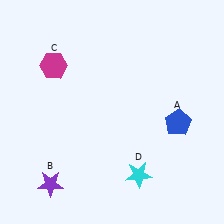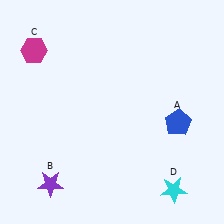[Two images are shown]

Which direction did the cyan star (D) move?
The cyan star (D) moved right.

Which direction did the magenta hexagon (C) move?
The magenta hexagon (C) moved left.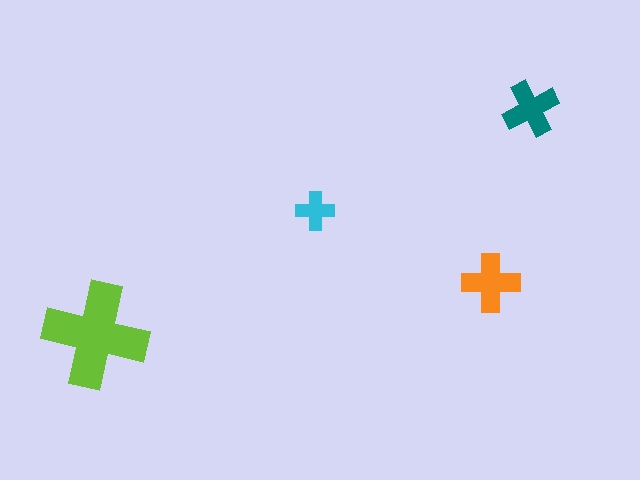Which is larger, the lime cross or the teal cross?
The lime one.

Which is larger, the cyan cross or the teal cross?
The teal one.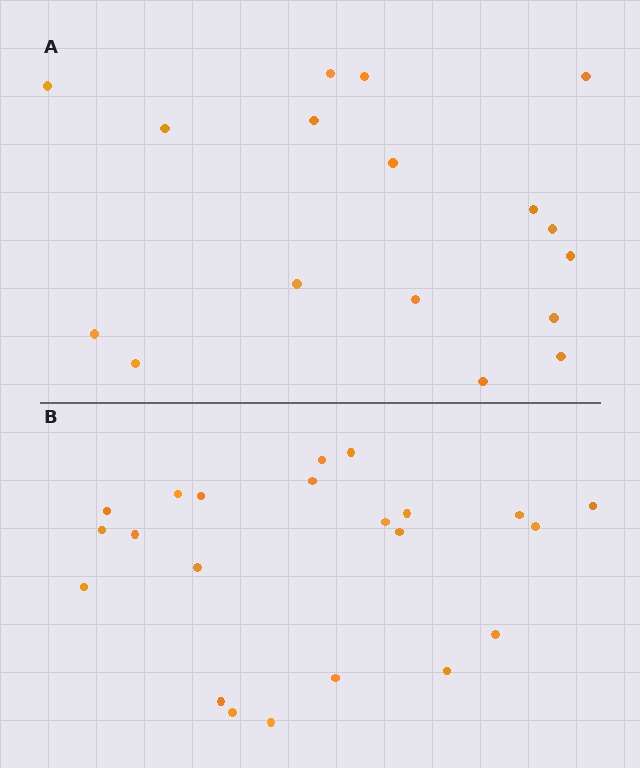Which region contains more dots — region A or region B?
Region B (the bottom region) has more dots.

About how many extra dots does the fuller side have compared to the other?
Region B has about 5 more dots than region A.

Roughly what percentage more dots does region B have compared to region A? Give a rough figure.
About 30% more.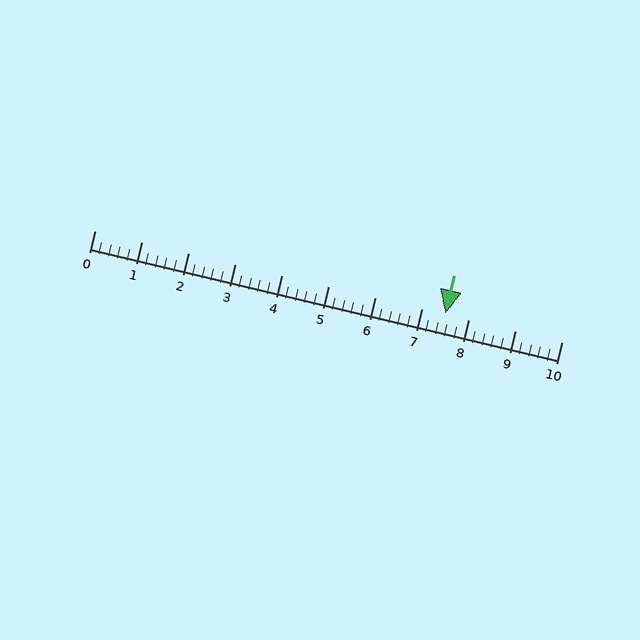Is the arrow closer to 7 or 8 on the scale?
The arrow is closer to 8.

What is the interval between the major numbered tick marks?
The major tick marks are spaced 1 units apart.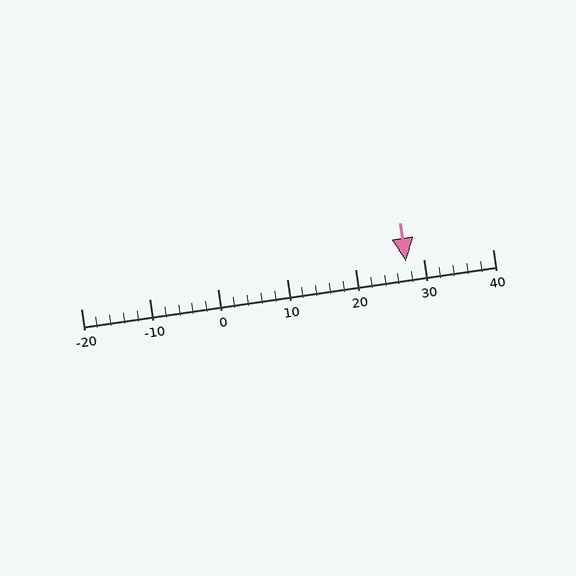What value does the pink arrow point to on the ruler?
The pink arrow points to approximately 27.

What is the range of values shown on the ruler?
The ruler shows values from -20 to 40.